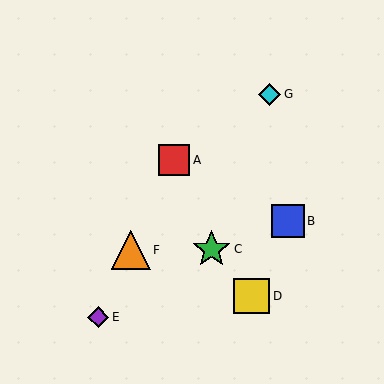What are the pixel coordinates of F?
Object F is at (131, 250).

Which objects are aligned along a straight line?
Objects A, E, F are aligned along a straight line.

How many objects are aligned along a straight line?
3 objects (A, E, F) are aligned along a straight line.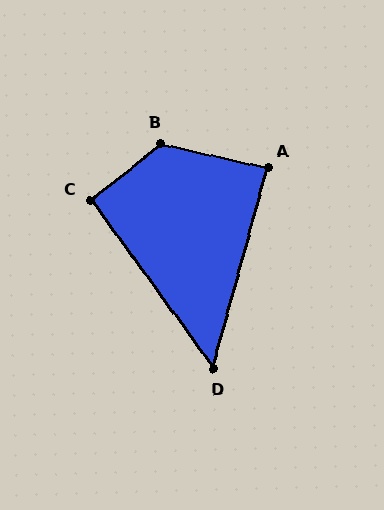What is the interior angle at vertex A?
Approximately 87 degrees (approximately right).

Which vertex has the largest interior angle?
B, at approximately 128 degrees.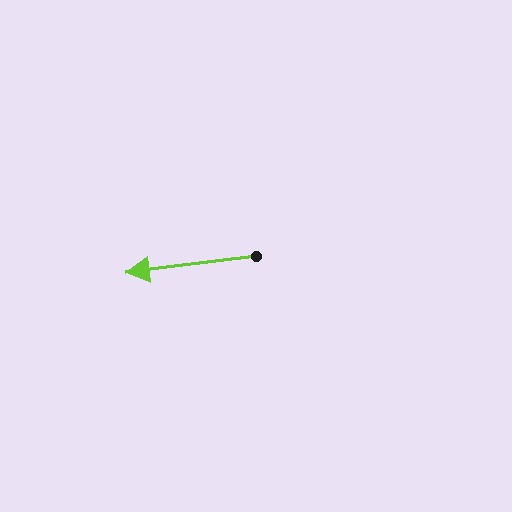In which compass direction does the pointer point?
West.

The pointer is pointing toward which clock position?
Roughly 9 o'clock.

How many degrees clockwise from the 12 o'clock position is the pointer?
Approximately 263 degrees.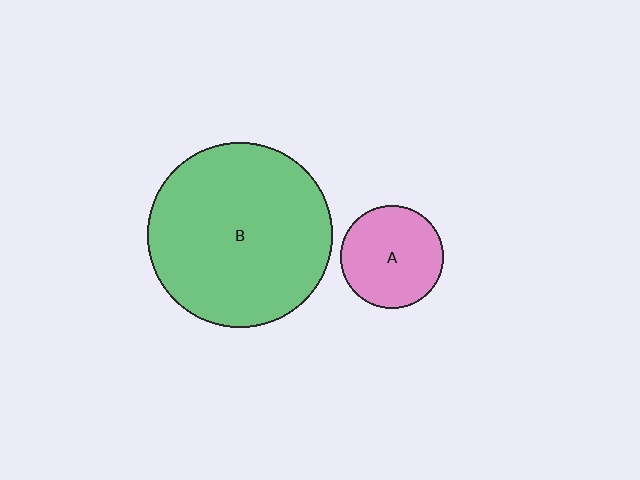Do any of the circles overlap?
No, none of the circles overlap.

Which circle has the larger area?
Circle B (green).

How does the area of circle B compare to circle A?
Approximately 3.2 times.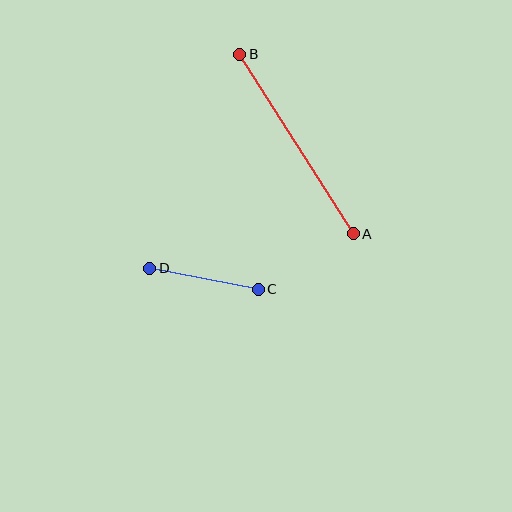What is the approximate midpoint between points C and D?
The midpoint is at approximately (204, 279) pixels.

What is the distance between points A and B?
The distance is approximately 212 pixels.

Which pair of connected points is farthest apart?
Points A and B are farthest apart.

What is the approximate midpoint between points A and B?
The midpoint is at approximately (296, 144) pixels.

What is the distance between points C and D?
The distance is approximately 111 pixels.